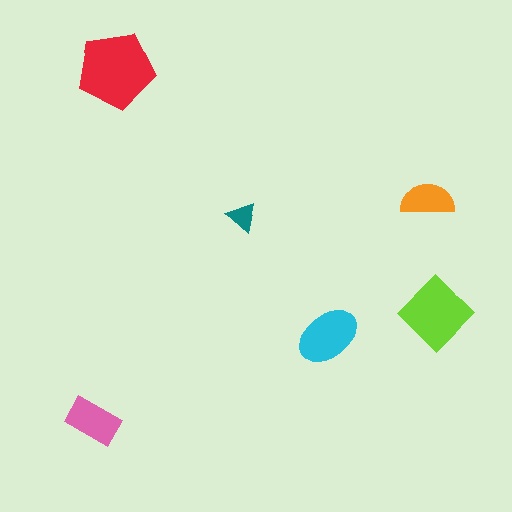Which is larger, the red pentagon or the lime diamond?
The red pentagon.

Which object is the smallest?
The teal triangle.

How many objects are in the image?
There are 6 objects in the image.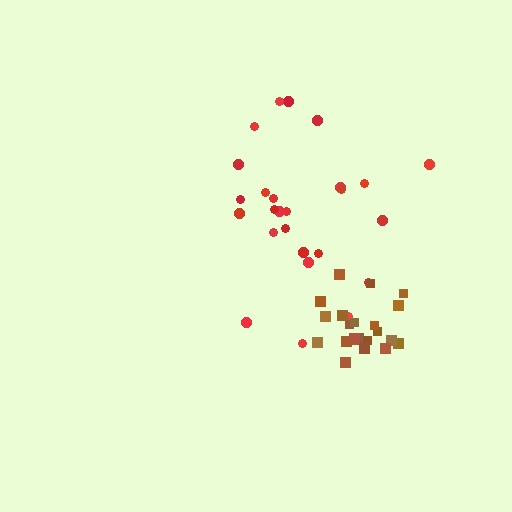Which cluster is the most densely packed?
Brown.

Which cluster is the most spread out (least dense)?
Red.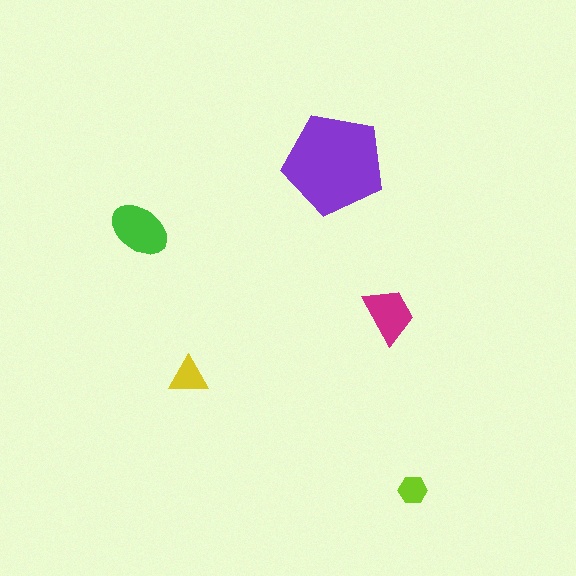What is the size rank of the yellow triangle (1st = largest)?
4th.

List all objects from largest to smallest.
The purple pentagon, the green ellipse, the magenta trapezoid, the yellow triangle, the lime hexagon.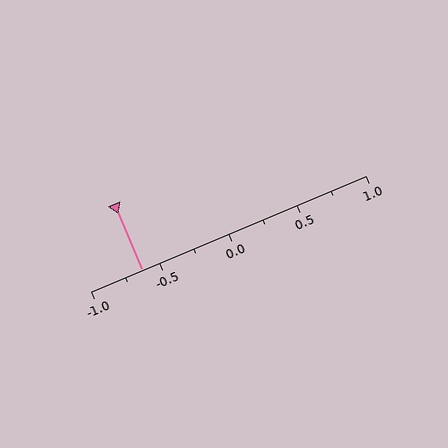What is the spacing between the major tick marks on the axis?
The major ticks are spaced 0.5 apart.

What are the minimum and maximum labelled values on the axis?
The axis runs from -1.0 to 1.0.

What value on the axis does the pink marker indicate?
The marker indicates approximately -0.62.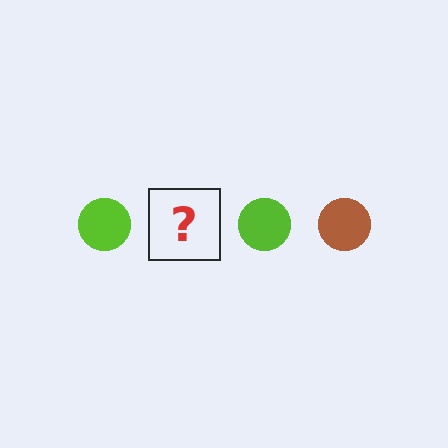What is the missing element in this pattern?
The missing element is a brown circle.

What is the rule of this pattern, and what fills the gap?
The rule is that the pattern cycles through lime, brown circles. The gap should be filled with a brown circle.